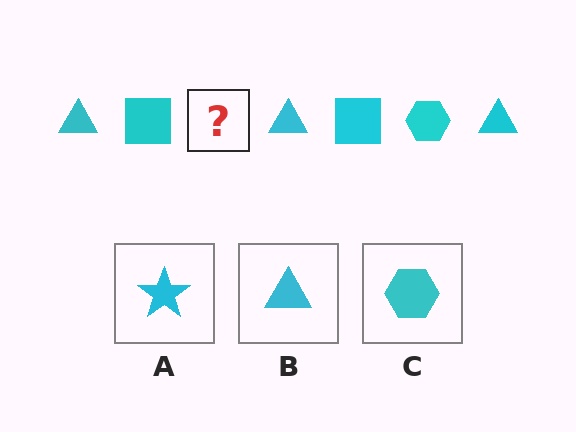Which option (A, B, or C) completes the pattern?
C.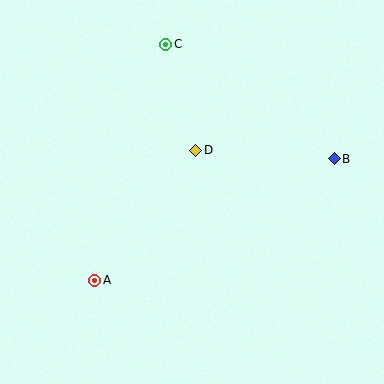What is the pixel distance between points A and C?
The distance between A and C is 247 pixels.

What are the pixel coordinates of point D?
Point D is at (196, 150).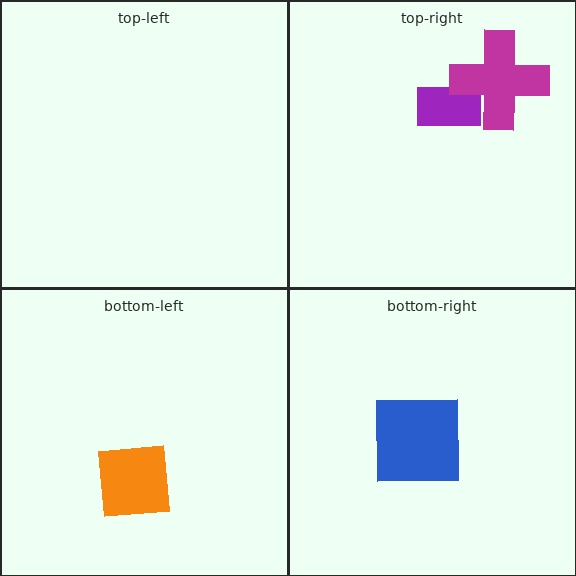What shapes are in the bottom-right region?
The blue square.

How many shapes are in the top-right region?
2.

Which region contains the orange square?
The bottom-left region.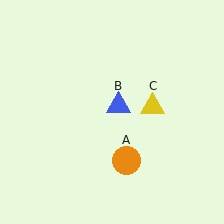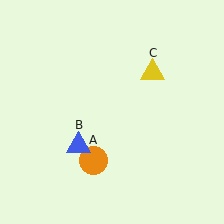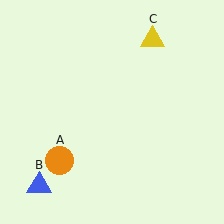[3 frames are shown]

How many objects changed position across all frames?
3 objects changed position: orange circle (object A), blue triangle (object B), yellow triangle (object C).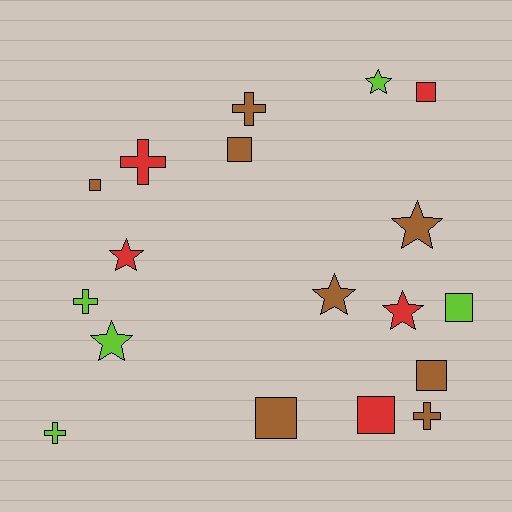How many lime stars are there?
There are 2 lime stars.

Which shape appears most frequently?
Square, with 7 objects.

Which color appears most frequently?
Brown, with 8 objects.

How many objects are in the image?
There are 18 objects.